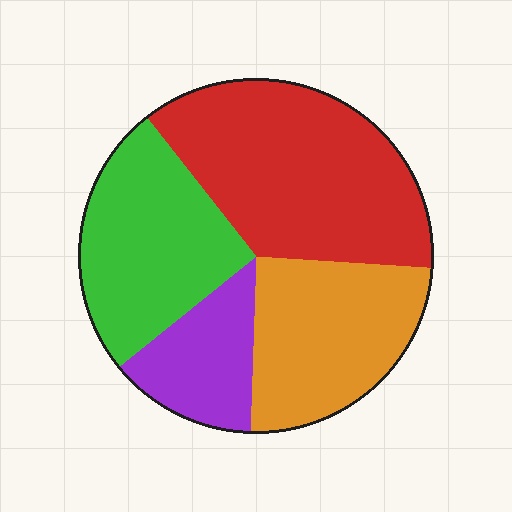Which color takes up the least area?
Purple, at roughly 15%.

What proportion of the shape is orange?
Orange takes up about one quarter (1/4) of the shape.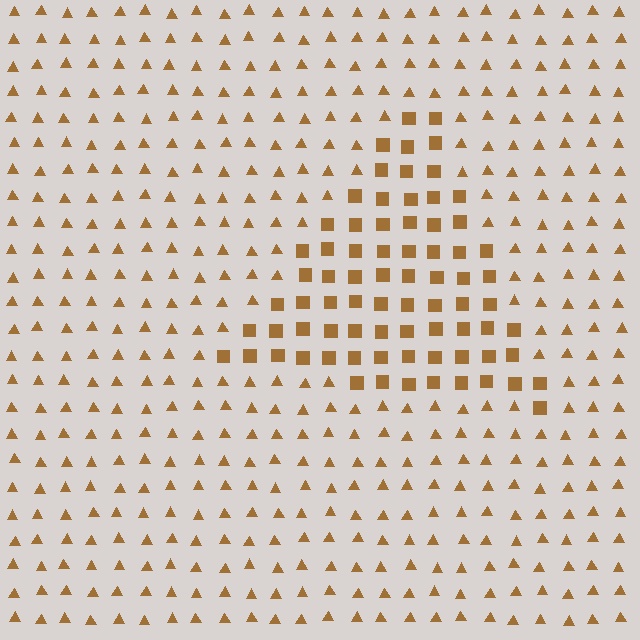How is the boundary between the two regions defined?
The boundary is defined by a change in element shape: squares inside vs. triangles outside. All elements share the same color and spacing.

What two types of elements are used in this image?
The image uses squares inside the triangle region and triangles outside it.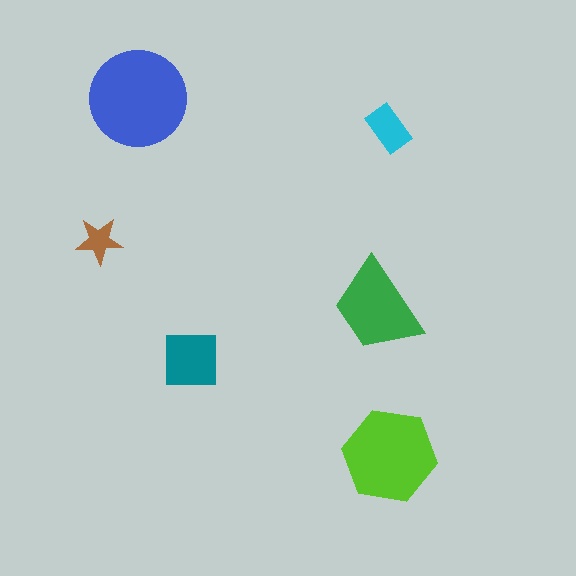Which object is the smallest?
The brown star.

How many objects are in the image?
There are 6 objects in the image.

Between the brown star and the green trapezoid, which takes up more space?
The green trapezoid.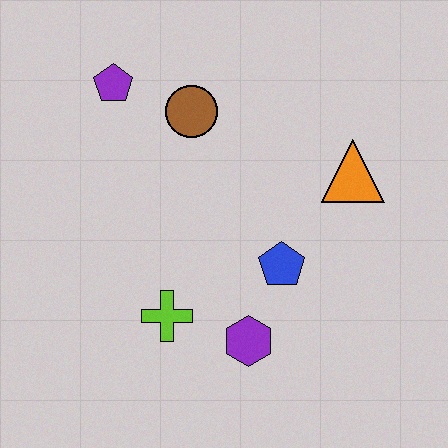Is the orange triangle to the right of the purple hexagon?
Yes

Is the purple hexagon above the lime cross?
No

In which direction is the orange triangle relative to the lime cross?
The orange triangle is to the right of the lime cross.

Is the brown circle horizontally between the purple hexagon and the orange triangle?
No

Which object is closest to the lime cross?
The purple hexagon is closest to the lime cross.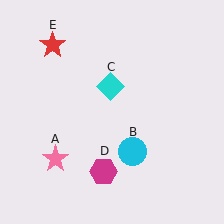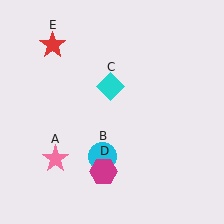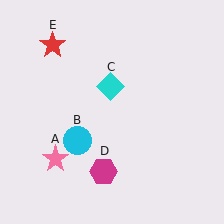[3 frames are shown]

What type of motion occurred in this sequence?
The cyan circle (object B) rotated clockwise around the center of the scene.